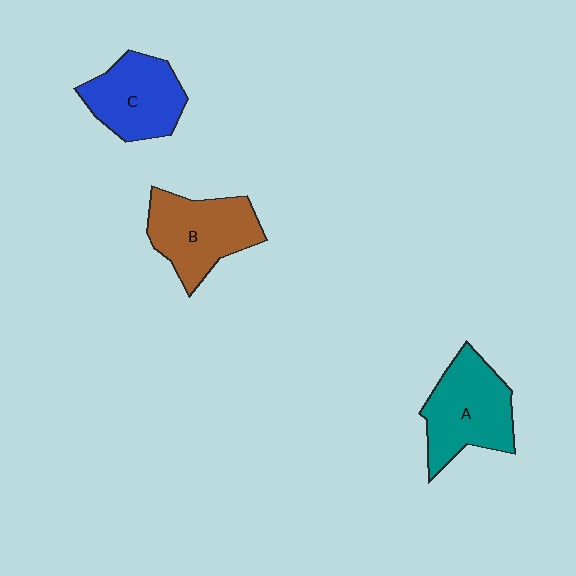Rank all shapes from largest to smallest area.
From largest to smallest: A (teal), B (brown), C (blue).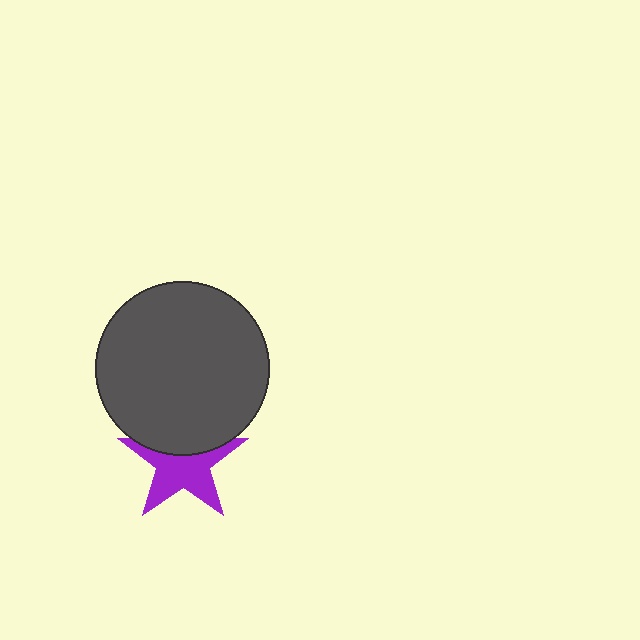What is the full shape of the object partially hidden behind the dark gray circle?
The partially hidden object is a purple star.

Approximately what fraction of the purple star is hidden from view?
Roughly 37% of the purple star is hidden behind the dark gray circle.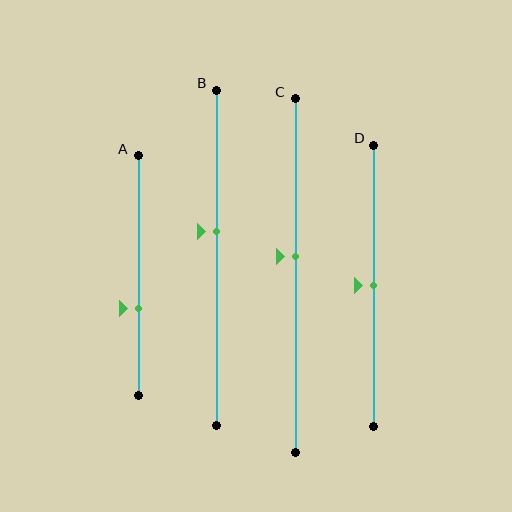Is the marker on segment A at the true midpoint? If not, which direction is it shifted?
No, the marker on segment A is shifted downward by about 14% of the segment length.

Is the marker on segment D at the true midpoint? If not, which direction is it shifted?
Yes, the marker on segment D is at the true midpoint.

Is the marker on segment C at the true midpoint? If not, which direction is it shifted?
No, the marker on segment C is shifted upward by about 5% of the segment length.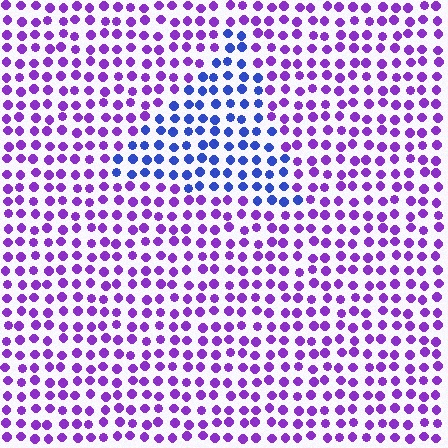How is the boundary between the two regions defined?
The boundary is defined purely by a slight shift in hue (about 47 degrees). Spacing, size, and orientation are identical on both sides.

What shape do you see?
I see a triangle.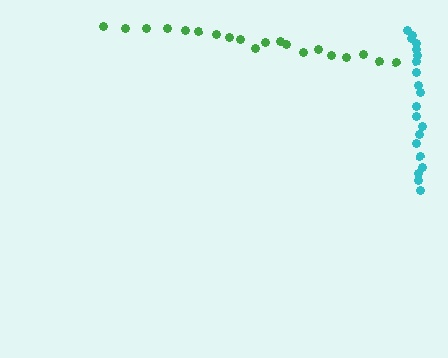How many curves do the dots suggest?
There are 2 distinct paths.